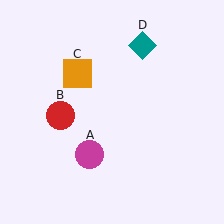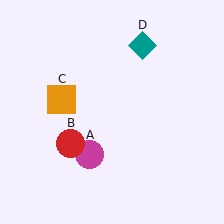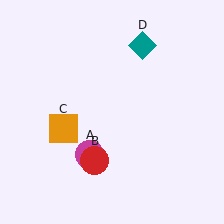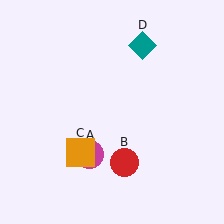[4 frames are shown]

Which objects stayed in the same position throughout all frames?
Magenta circle (object A) and teal diamond (object D) remained stationary.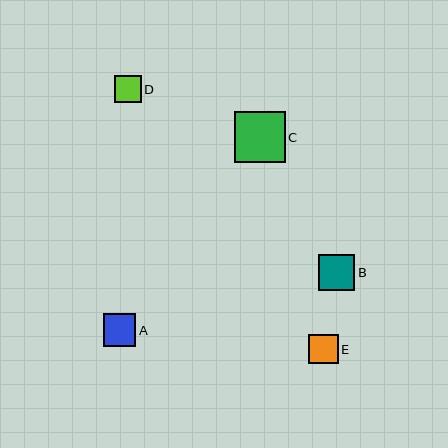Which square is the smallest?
Square D is the smallest with a size of approximately 27 pixels.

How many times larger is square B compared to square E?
Square B is approximately 1.3 times the size of square E.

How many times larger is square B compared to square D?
Square B is approximately 1.4 times the size of square D.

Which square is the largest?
Square C is the largest with a size of approximately 51 pixels.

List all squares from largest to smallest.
From largest to smallest: C, B, A, E, D.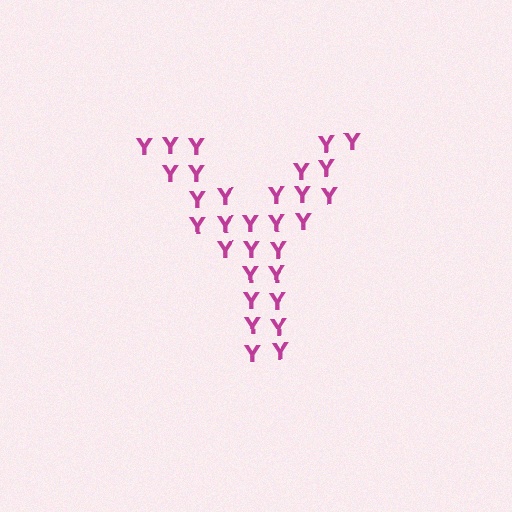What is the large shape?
The large shape is the letter Y.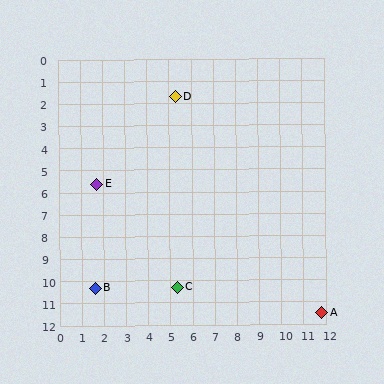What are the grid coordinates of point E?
Point E is at approximately (1.7, 5.6).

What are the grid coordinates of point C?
Point C is at approximately (5.3, 10.3).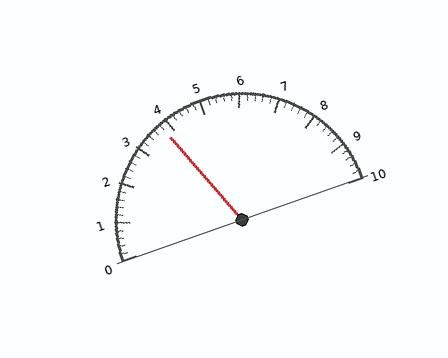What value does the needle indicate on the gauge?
The needle indicates approximately 3.8.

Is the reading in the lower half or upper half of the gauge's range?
The reading is in the lower half of the range (0 to 10).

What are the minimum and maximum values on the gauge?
The gauge ranges from 0 to 10.